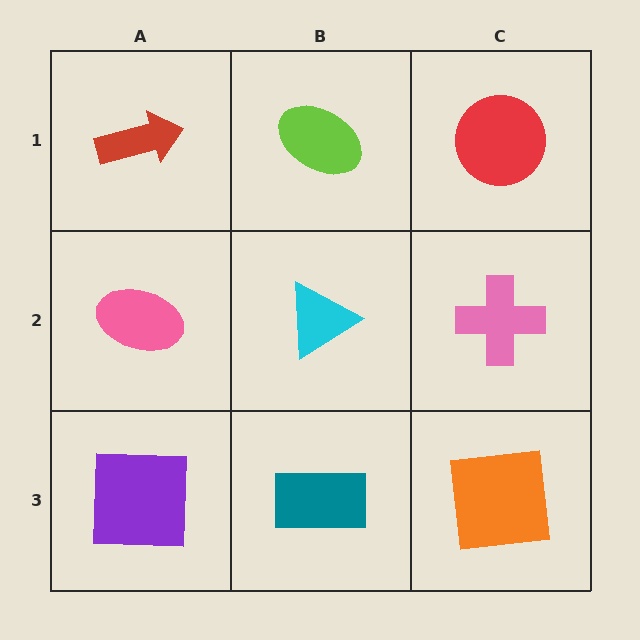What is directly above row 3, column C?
A pink cross.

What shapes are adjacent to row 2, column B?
A lime ellipse (row 1, column B), a teal rectangle (row 3, column B), a pink ellipse (row 2, column A), a pink cross (row 2, column C).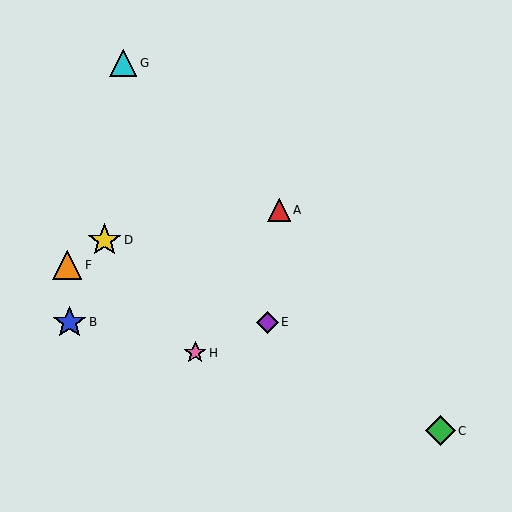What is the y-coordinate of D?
Object D is at y≈240.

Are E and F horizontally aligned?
No, E is at y≈322 and F is at y≈265.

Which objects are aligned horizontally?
Objects B, E are aligned horizontally.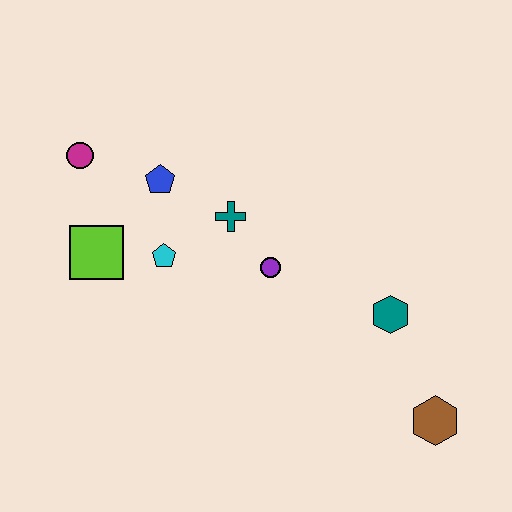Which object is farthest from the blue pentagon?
The brown hexagon is farthest from the blue pentagon.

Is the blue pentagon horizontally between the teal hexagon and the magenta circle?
Yes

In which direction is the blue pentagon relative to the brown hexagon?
The blue pentagon is to the left of the brown hexagon.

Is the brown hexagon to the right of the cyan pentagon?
Yes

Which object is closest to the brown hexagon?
The teal hexagon is closest to the brown hexagon.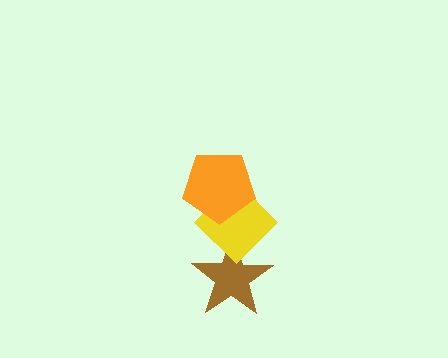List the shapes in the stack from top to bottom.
From top to bottom: the orange pentagon, the yellow diamond, the brown star.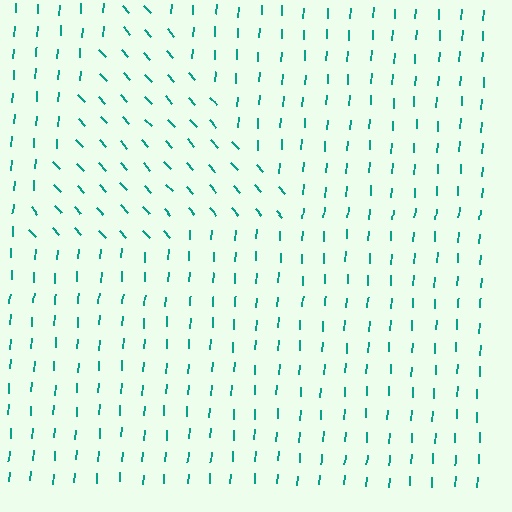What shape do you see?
I see a triangle.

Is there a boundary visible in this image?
Yes, there is a texture boundary formed by a change in line orientation.